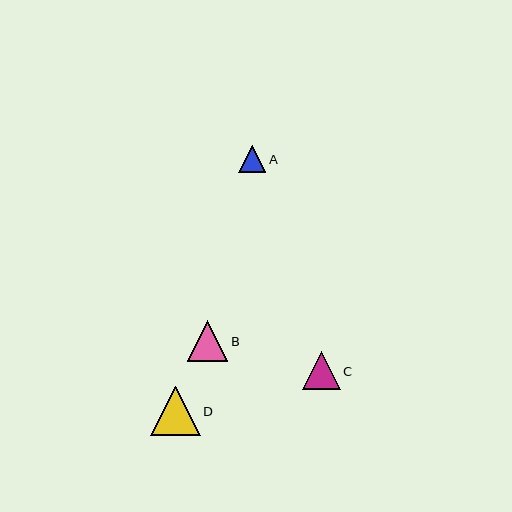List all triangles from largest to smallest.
From largest to smallest: D, B, C, A.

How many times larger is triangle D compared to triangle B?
Triangle D is approximately 1.2 times the size of triangle B.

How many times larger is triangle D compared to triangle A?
Triangle D is approximately 1.8 times the size of triangle A.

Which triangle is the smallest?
Triangle A is the smallest with a size of approximately 27 pixels.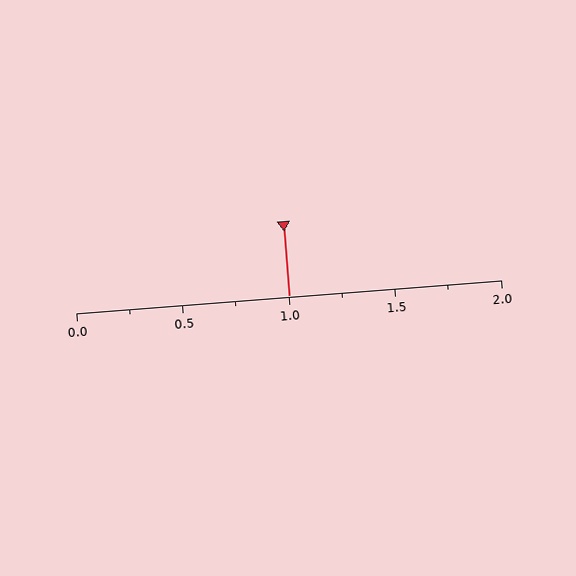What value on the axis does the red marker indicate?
The marker indicates approximately 1.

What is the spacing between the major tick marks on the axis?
The major ticks are spaced 0.5 apart.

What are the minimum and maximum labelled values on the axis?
The axis runs from 0.0 to 2.0.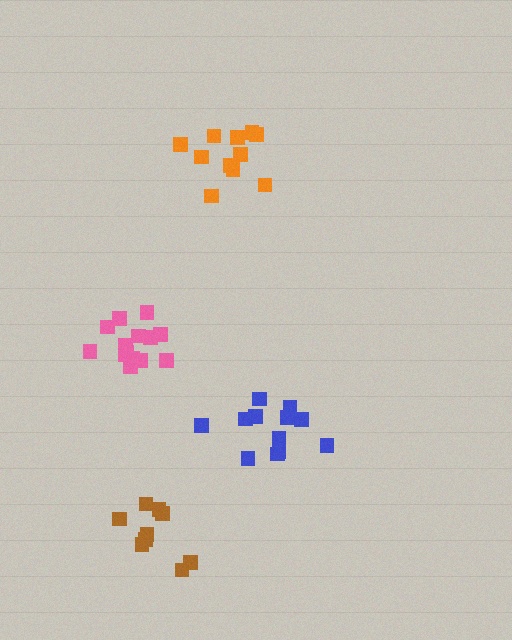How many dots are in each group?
Group 1: 12 dots, Group 2: 14 dots, Group 3: 9 dots, Group 4: 11 dots (46 total).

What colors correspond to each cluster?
The clusters are colored: blue, pink, brown, orange.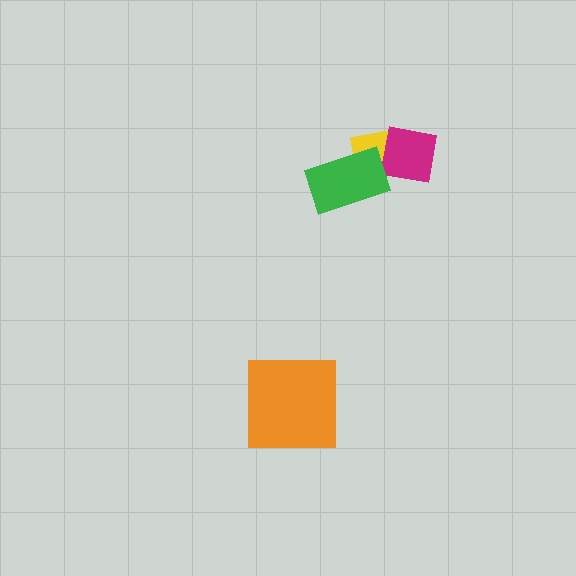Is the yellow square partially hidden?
Yes, it is partially covered by another shape.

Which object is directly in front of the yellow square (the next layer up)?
The magenta square is directly in front of the yellow square.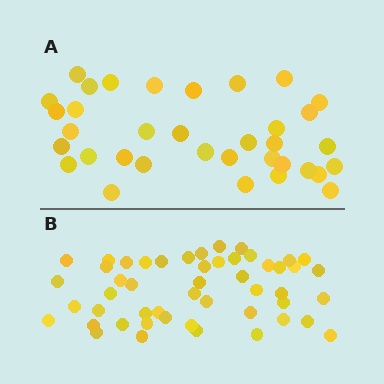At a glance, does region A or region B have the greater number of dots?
Region B (the bottom region) has more dots.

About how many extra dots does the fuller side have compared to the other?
Region B has approximately 15 more dots than region A.